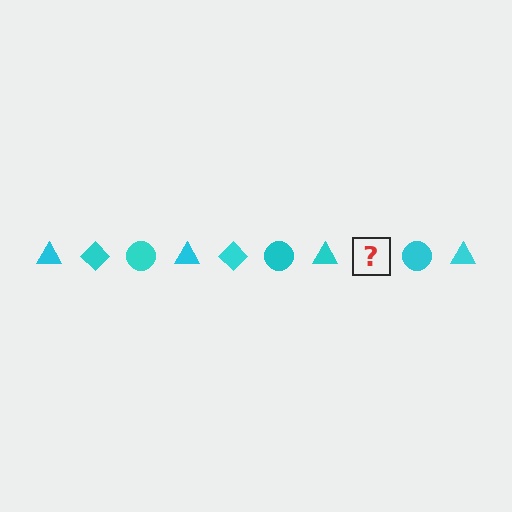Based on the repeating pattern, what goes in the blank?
The blank should be a cyan diamond.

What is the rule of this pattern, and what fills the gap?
The rule is that the pattern cycles through triangle, diamond, circle shapes in cyan. The gap should be filled with a cyan diamond.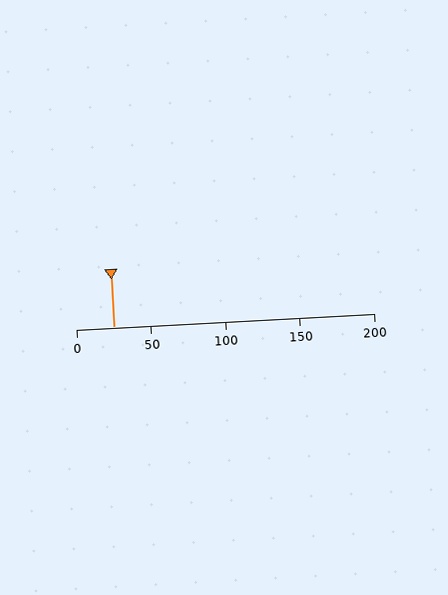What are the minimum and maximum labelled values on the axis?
The axis runs from 0 to 200.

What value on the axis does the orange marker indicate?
The marker indicates approximately 25.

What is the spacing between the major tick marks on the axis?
The major ticks are spaced 50 apart.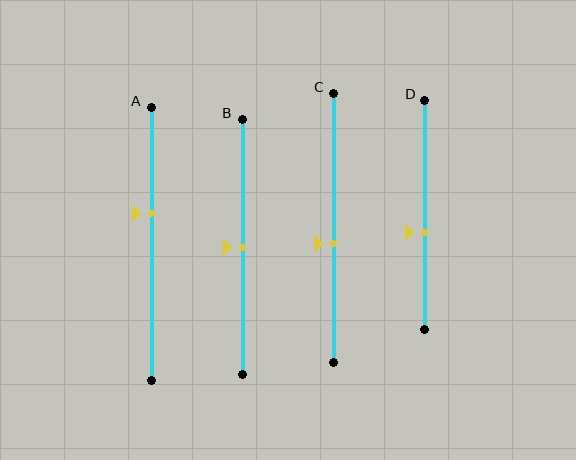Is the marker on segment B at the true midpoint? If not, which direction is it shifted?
Yes, the marker on segment B is at the true midpoint.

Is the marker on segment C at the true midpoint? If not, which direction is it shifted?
No, the marker on segment C is shifted downward by about 6% of the segment length.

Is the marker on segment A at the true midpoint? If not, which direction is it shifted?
No, the marker on segment A is shifted upward by about 11% of the segment length.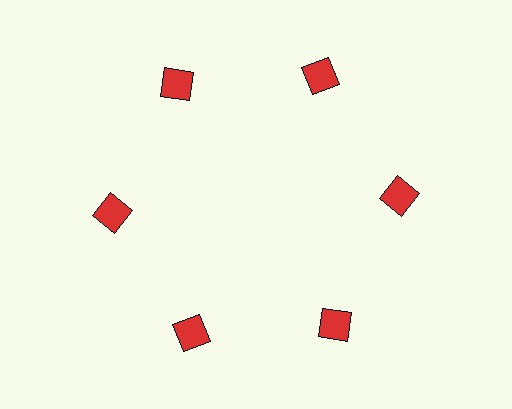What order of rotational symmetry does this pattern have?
This pattern has 6-fold rotational symmetry.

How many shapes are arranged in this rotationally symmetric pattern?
There are 6 shapes, arranged in 6 groups of 1.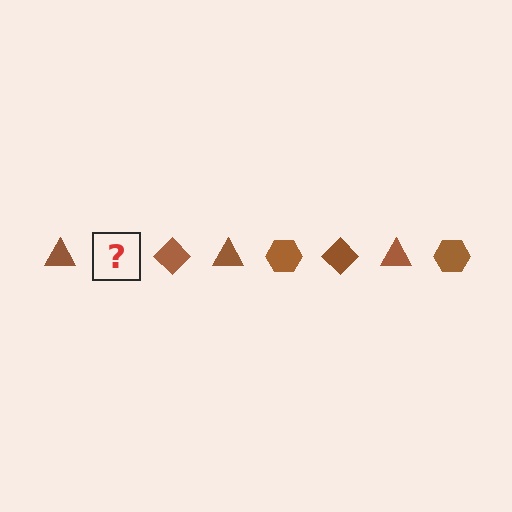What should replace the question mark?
The question mark should be replaced with a brown hexagon.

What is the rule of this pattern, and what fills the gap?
The rule is that the pattern cycles through triangle, hexagon, diamond shapes in brown. The gap should be filled with a brown hexagon.